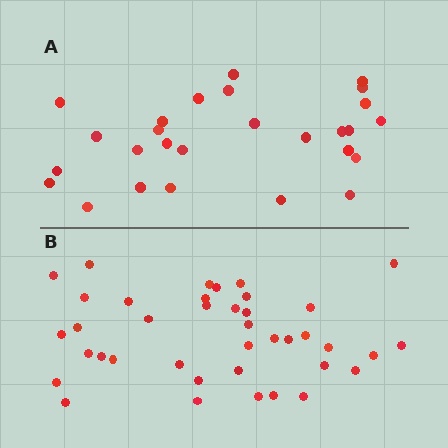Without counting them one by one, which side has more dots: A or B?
Region B (the bottom region) has more dots.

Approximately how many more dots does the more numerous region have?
Region B has roughly 12 or so more dots than region A.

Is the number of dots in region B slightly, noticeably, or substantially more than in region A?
Region B has noticeably more, but not dramatically so. The ratio is roughly 1.4 to 1.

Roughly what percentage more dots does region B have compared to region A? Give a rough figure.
About 45% more.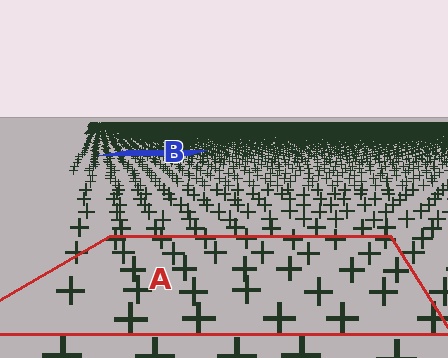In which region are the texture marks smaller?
The texture marks are smaller in region B, because it is farther away.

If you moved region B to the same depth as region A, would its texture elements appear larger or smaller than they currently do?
They would appear larger. At a closer depth, the same texture elements are projected at a bigger on-screen size.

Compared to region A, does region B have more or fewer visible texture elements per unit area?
Region B has more texture elements per unit area — they are packed more densely because it is farther away.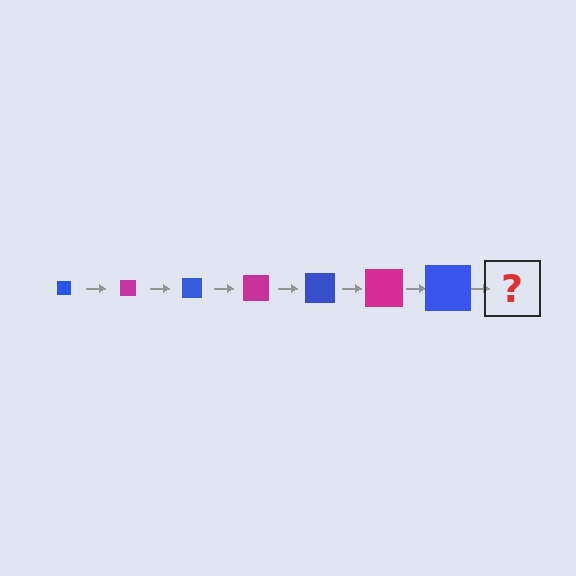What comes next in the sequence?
The next element should be a magenta square, larger than the previous one.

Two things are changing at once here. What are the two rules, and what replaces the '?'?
The two rules are that the square grows larger each step and the color cycles through blue and magenta. The '?' should be a magenta square, larger than the previous one.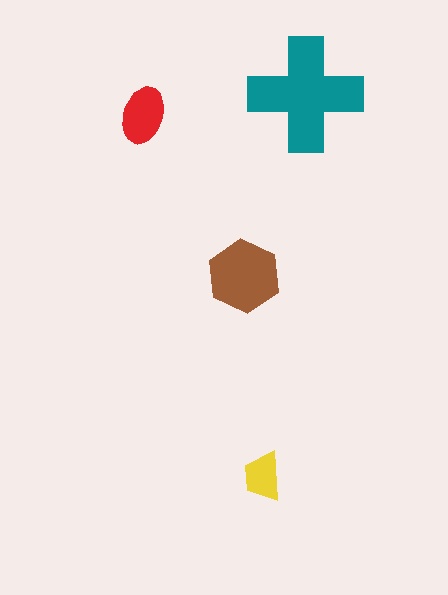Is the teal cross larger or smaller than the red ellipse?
Larger.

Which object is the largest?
The teal cross.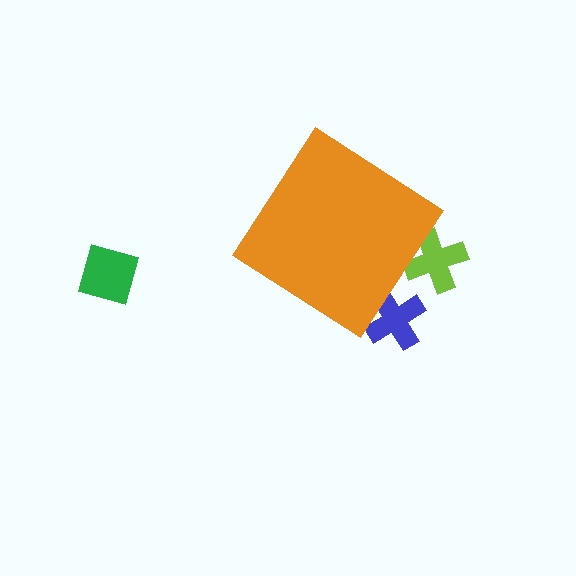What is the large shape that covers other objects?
An orange diamond.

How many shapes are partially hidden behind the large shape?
2 shapes are partially hidden.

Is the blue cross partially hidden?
Yes, the blue cross is partially hidden behind the orange diamond.